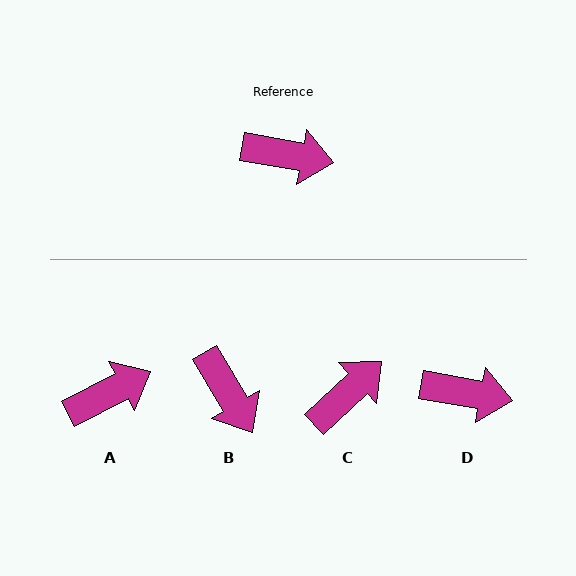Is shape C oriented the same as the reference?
No, it is off by about 53 degrees.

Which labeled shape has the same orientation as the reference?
D.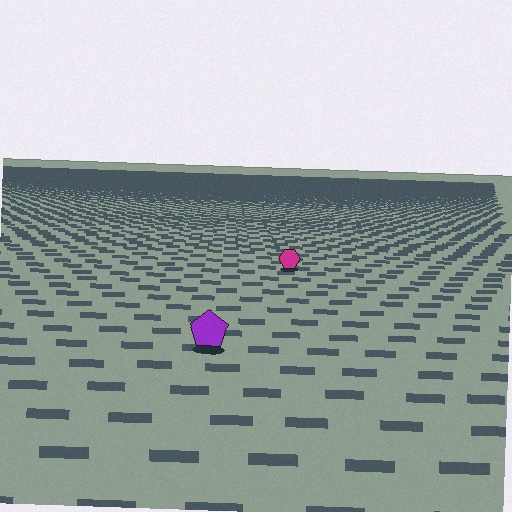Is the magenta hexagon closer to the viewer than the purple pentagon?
No. The purple pentagon is closer — you can tell from the texture gradient: the ground texture is coarser near it.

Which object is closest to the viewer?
The purple pentagon is closest. The texture marks near it are larger and more spread out.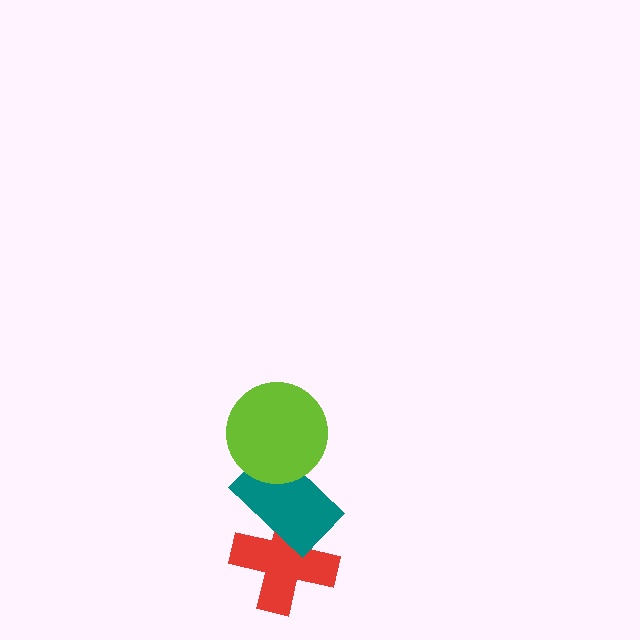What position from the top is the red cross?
The red cross is 3rd from the top.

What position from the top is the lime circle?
The lime circle is 1st from the top.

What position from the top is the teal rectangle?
The teal rectangle is 2nd from the top.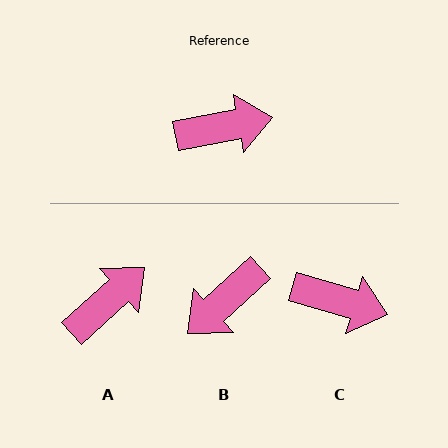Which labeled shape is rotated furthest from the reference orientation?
B, about 148 degrees away.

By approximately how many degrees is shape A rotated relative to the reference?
Approximately 31 degrees counter-clockwise.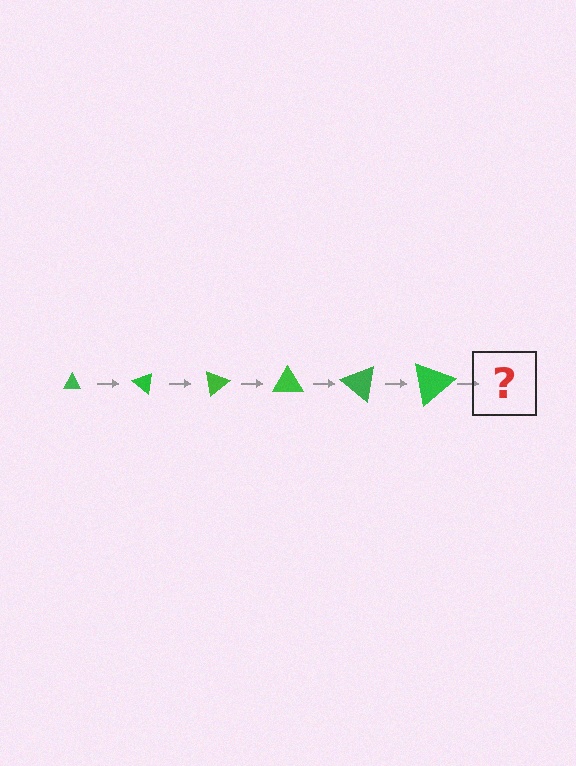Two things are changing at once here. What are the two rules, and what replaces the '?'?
The two rules are that the triangle grows larger each step and it rotates 40 degrees each step. The '?' should be a triangle, larger than the previous one and rotated 240 degrees from the start.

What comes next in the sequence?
The next element should be a triangle, larger than the previous one and rotated 240 degrees from the start.